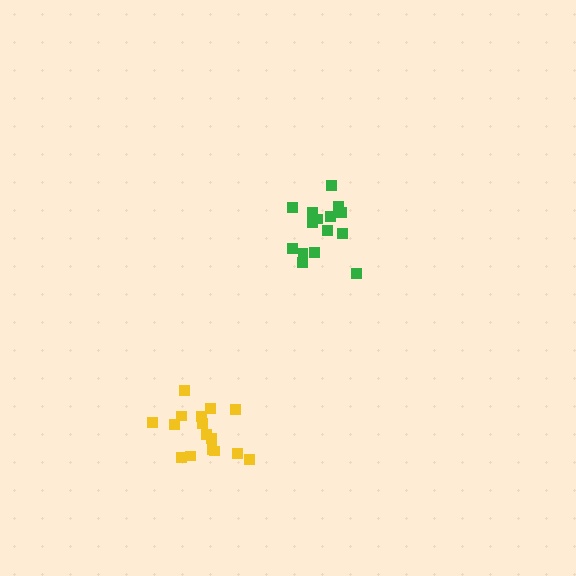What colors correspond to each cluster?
The clusters are colored: green, yellow.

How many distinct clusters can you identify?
There are 2 distinct clusters.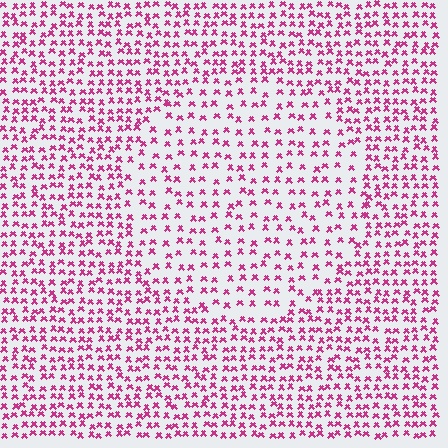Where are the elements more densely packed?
The elements are more densely packed outside the circle boundary.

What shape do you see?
I see a circle.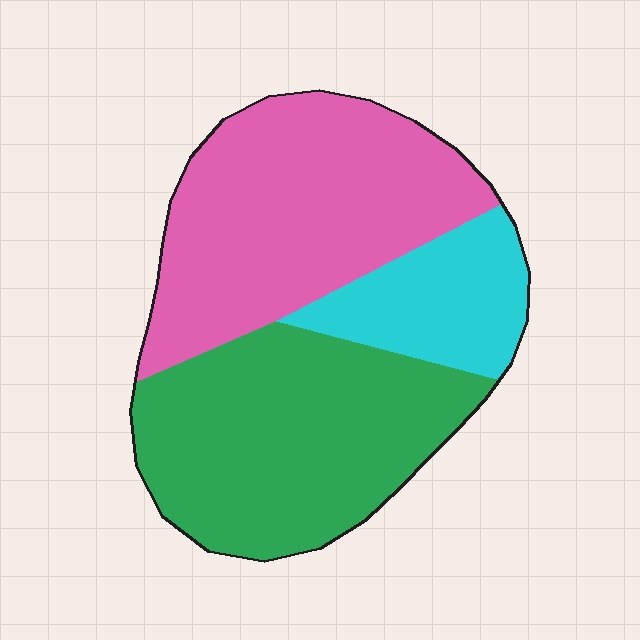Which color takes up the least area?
Cyan, at roughly 15%.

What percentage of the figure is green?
Green covers 42% of the figure.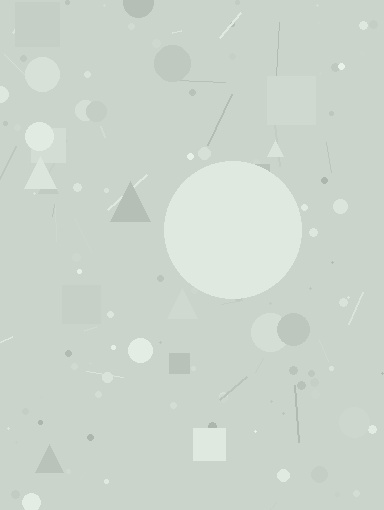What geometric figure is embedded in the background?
A circle is embedded in the background.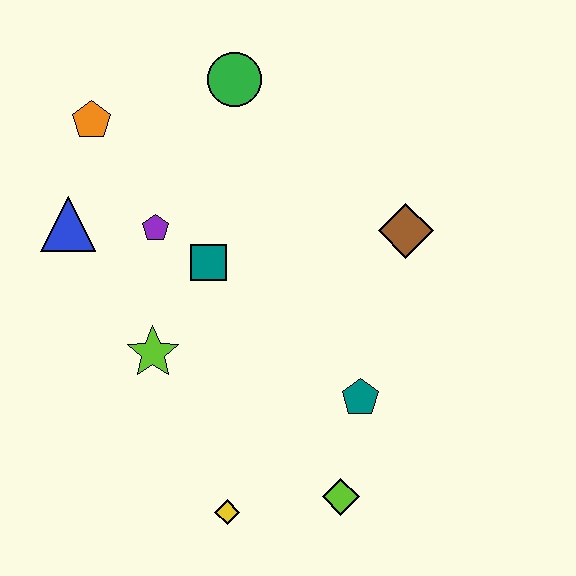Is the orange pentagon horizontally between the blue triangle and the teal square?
Yes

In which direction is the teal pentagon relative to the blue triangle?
The teal pentagon is to the right of the blue triangle.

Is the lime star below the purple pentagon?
Yes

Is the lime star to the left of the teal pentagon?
Yes